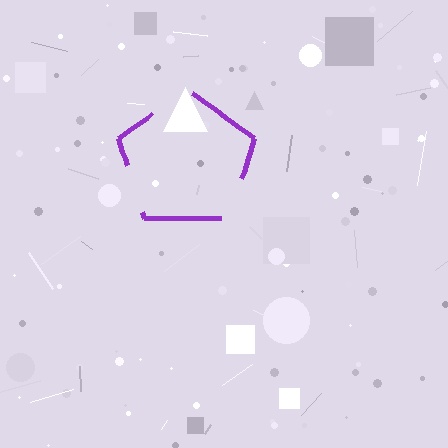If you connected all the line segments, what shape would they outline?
They would outline a pentagon.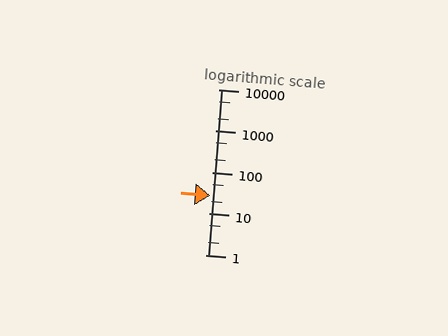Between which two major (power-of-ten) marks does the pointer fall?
The pointer is between 10 and 100.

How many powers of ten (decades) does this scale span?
The scale spans 4 decades, from 1 to 10000.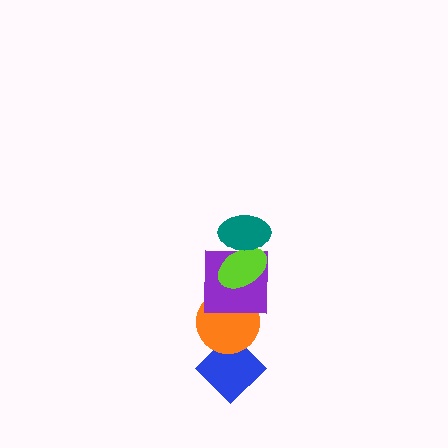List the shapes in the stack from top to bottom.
From top to bottom: the teal ellipse, the lime ellipse, the purple square, the orange circle, the blue diamond.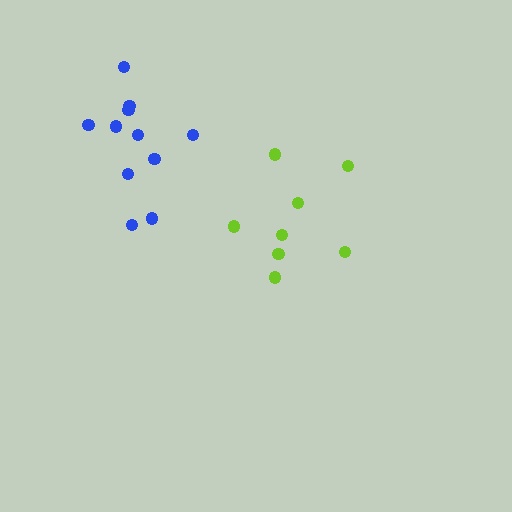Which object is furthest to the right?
The lime cluster is rightmost.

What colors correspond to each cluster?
The clusters are colored: lime, blue.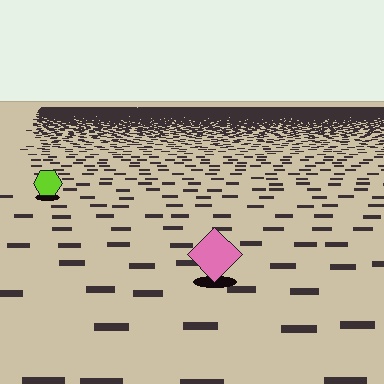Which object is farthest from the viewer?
The lime hexagon is farthest from the viewer. It appears smaller and the ground texture around it is denser.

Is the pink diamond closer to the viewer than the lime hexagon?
Yes. The pink diamond is closer — you can tell from the texture gradient: the ground texture is coarser near it.